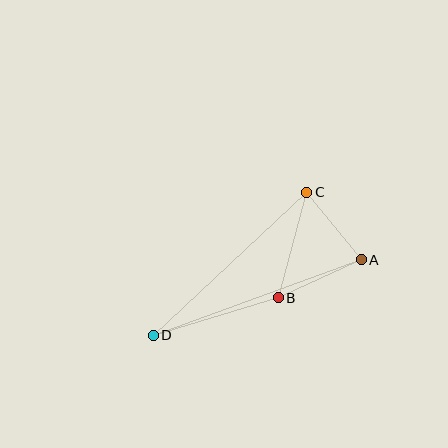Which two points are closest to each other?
Points A and C are closest to each other.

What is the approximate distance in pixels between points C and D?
The distance between C and D is approximately 209 pixels.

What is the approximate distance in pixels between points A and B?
The distance between A and B is approximately 91 pixels.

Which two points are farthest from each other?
Points A and D are farthest from each other.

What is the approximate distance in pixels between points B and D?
The distance between B and D is approximately 130 pixels.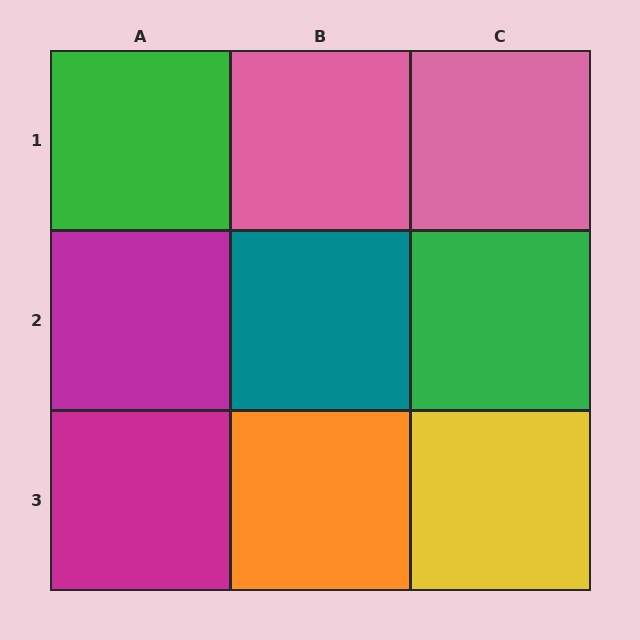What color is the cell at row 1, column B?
Pink.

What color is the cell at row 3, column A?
Magenta.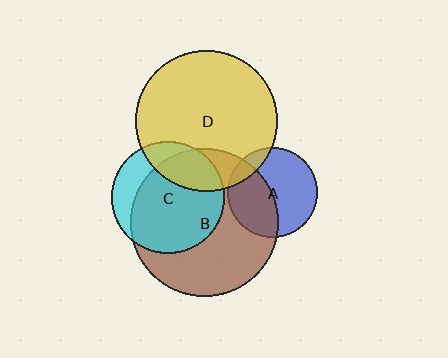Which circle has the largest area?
Circle B (brown).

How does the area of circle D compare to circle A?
Approximately 2.5 times.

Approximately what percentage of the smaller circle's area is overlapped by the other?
Approximately 25%.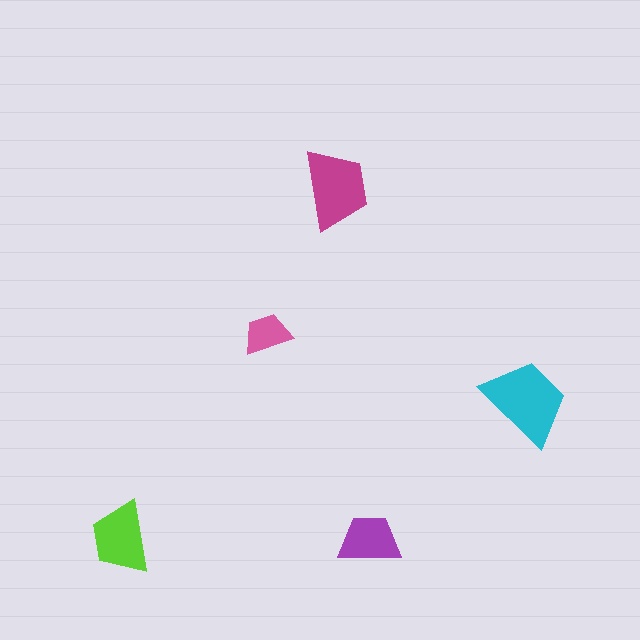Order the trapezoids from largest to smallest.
the cyan one, the magenta one, the lime one, the purple one, the pink one.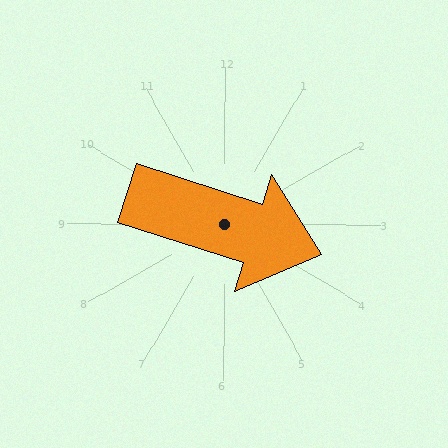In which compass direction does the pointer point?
East.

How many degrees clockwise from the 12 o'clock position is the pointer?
Approximately 108 degrees.